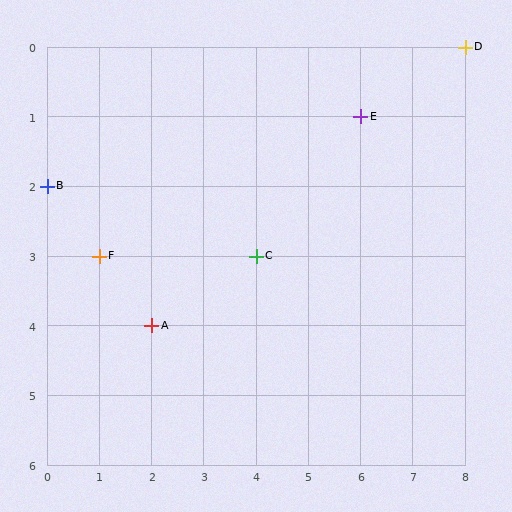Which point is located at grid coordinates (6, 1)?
Point E is at (6, 1).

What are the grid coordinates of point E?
Point E is at grid coordinates (6, 1).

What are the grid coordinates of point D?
Point D is at grid coordinates (8, 0).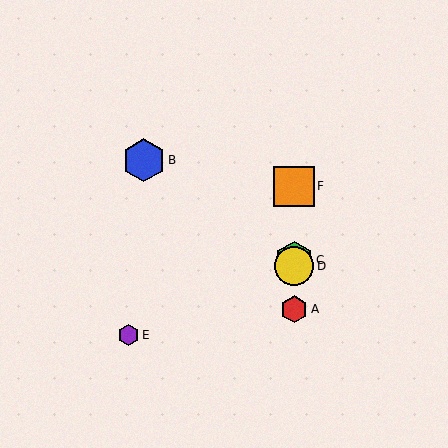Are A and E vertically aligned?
No, A is at x≈294 and E is at x≈129.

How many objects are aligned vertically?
4 objects (A, C, D, F) are aligned vertically.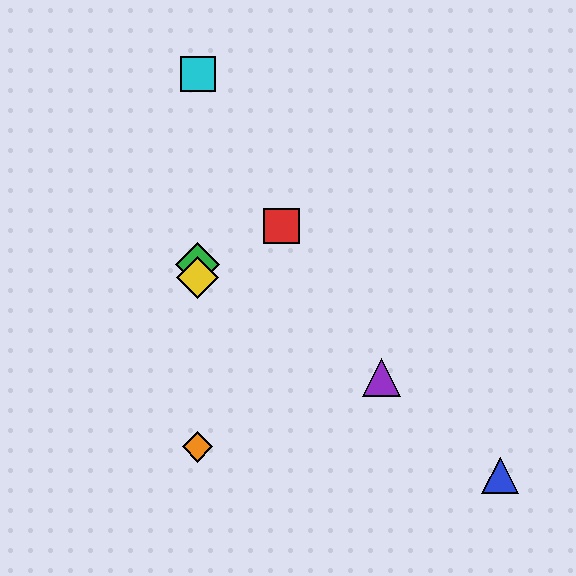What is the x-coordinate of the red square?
The red square is at x≈282.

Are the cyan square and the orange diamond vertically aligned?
Yes, both are at x≈198.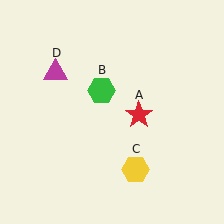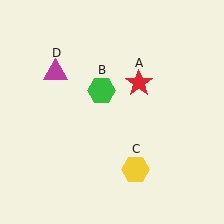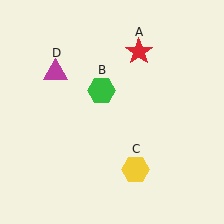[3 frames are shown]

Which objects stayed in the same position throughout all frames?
Green hexagon (object B) and yellow hexagon (object C) and magenta triangle (object D) remained stationary.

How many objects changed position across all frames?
1 object changed position: red star (object A).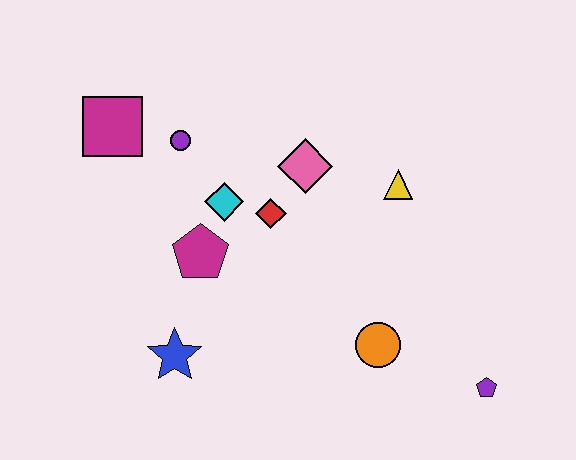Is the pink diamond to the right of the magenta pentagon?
Yes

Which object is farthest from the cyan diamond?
The purple pentagon is farthest from the cyan diamond.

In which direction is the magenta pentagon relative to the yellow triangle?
The magenta pentagon is to the left of the yellow triangle.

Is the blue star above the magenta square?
No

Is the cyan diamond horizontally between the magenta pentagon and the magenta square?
No